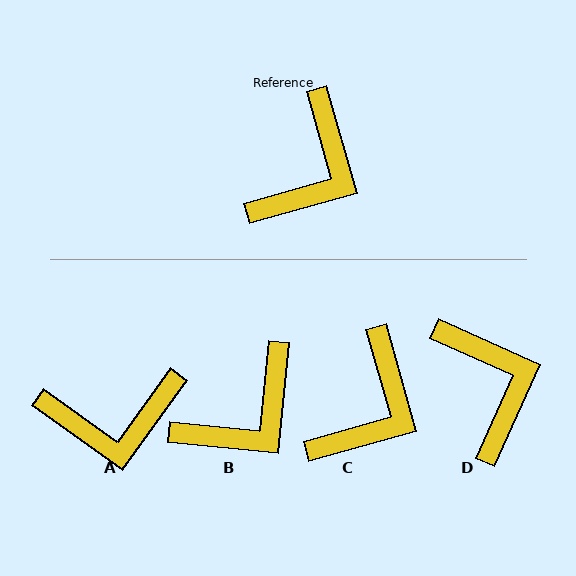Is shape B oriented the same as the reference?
No, it is off by about 21 degrees.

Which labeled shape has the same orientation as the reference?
C.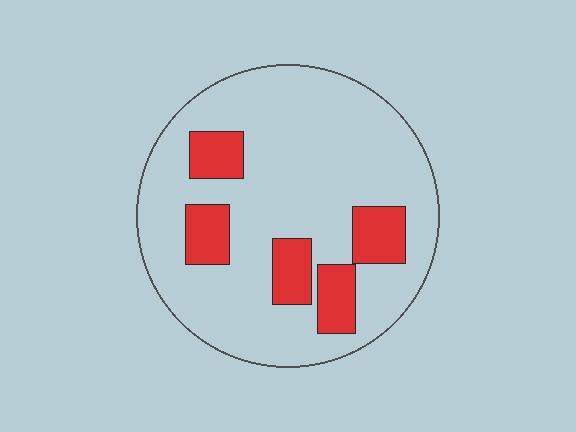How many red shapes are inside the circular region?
5.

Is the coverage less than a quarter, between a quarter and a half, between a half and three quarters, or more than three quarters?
Less than a quarter.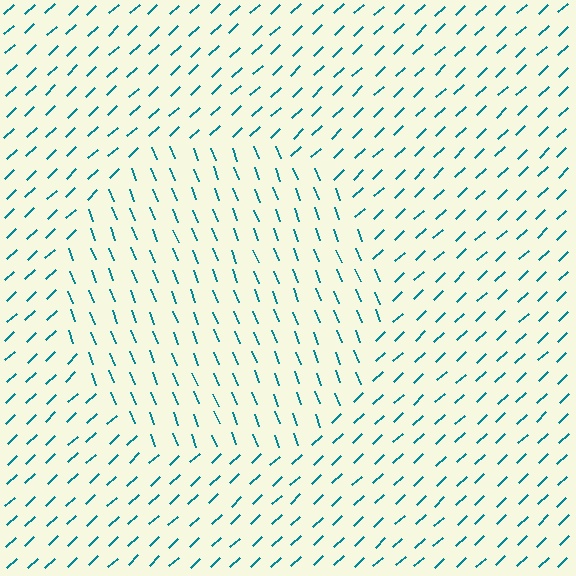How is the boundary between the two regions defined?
The boundary is defined purely by a change in line orientation (approximately 68 degrees difference). All lines are the same color and thickness.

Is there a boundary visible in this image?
Yes, there is a texture boundary formed by a change in line orientation.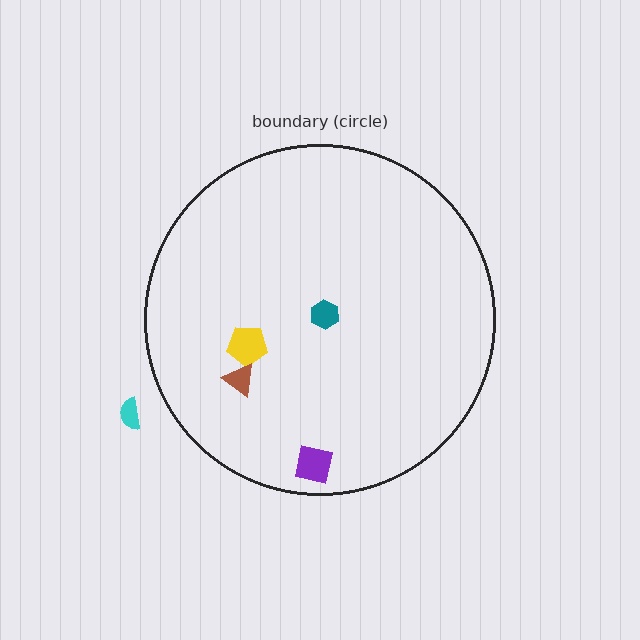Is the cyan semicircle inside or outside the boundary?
Outside.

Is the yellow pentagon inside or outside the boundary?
Inside.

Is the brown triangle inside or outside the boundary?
Inside.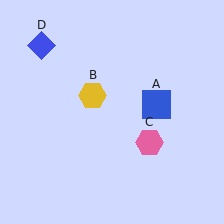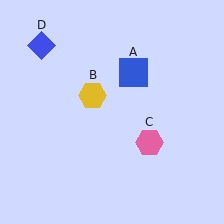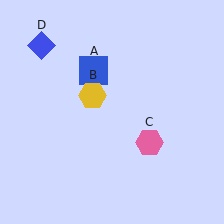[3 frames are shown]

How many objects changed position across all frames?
1 object changed position: blue square (object A).